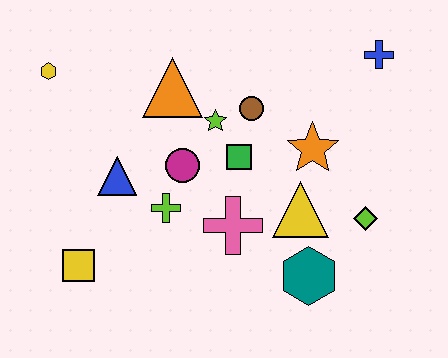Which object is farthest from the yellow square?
The blue cross is farthest from the yellow square.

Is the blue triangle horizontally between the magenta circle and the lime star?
No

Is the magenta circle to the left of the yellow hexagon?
No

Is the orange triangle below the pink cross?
No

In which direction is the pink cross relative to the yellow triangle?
The pink cross is to the left of the yellow triangle.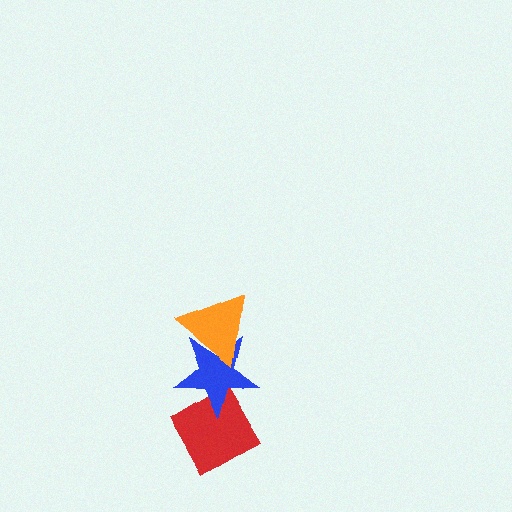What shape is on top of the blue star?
The orange triangle is on top of the blue star.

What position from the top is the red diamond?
The red diamond is 3rd from the top.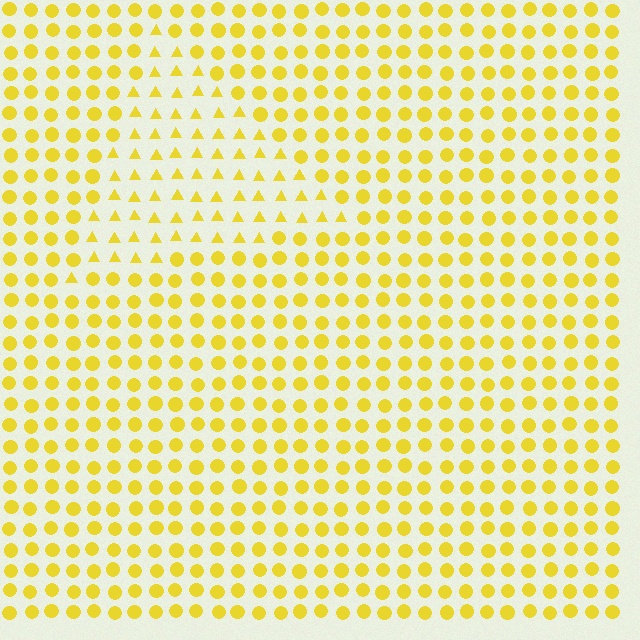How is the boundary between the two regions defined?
The boundary is defined by a change in element shape: triangles inside vs. circles outside. All elements share the same color and spacing.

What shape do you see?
I see a triangle.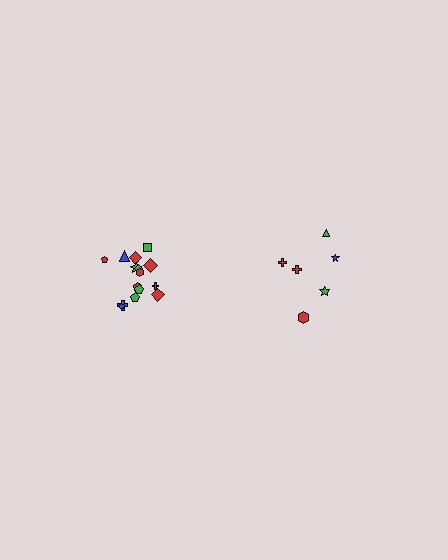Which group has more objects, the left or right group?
The left group.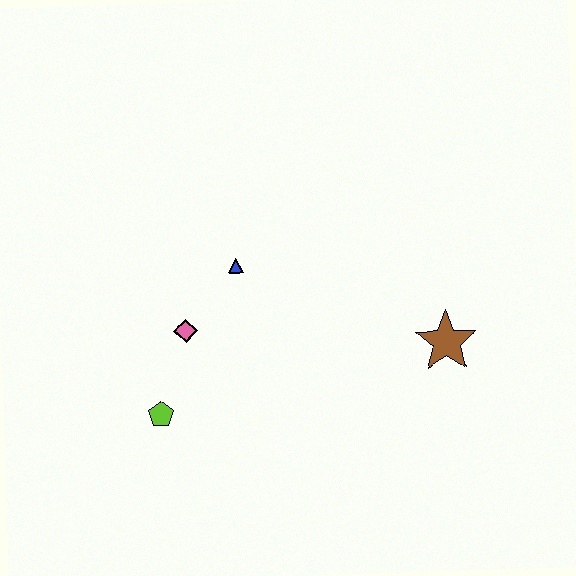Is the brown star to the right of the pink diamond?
Yes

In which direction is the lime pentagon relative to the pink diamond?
The lime pentagon is below the pink diamond.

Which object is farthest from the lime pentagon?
The brown star is farthest from the lime pentagon.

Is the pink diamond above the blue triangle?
No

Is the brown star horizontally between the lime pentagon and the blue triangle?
No